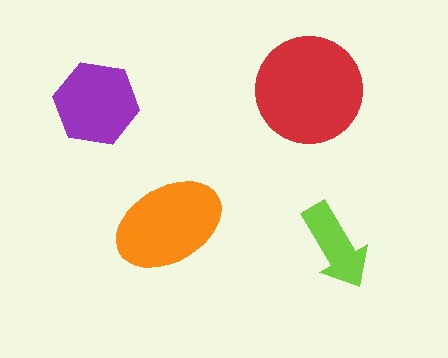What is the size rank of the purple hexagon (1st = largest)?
3rd.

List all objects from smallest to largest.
The lime arrow, the purple hexagon, the orange ellipse, the red circle.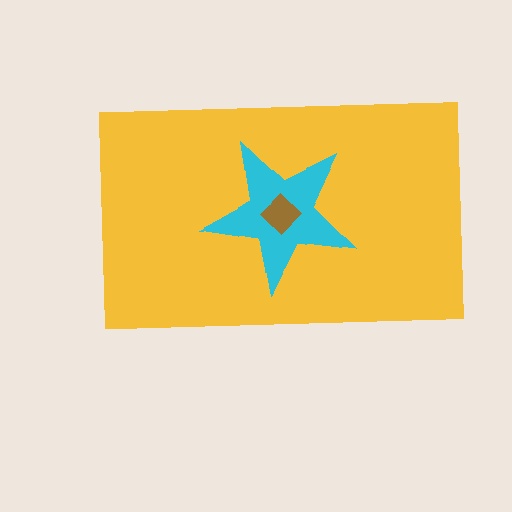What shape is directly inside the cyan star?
The brown diamond.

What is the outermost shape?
The yellow rectangle.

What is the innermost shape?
The brown diamond.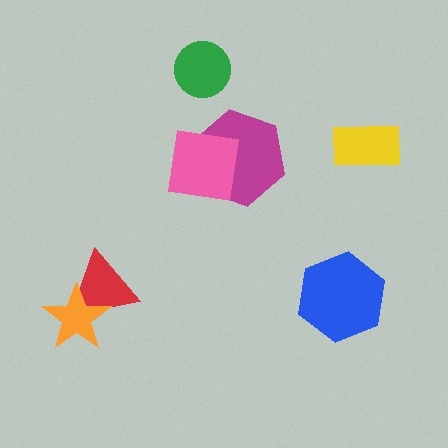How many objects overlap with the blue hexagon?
0 objects overlap with the blue hexagon.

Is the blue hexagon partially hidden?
No, no other shape covers it.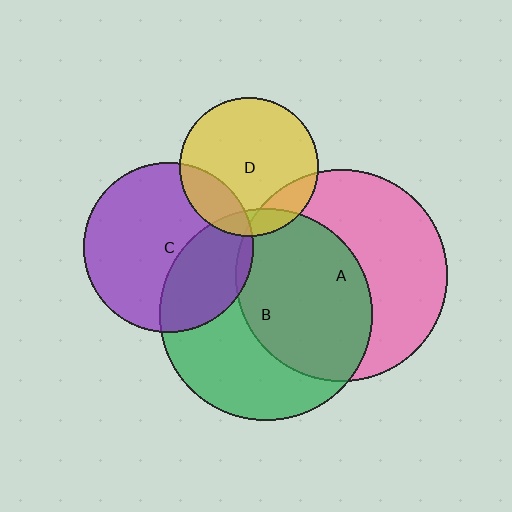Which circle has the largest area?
Circle B (green).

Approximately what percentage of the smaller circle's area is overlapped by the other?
Approximately 10%.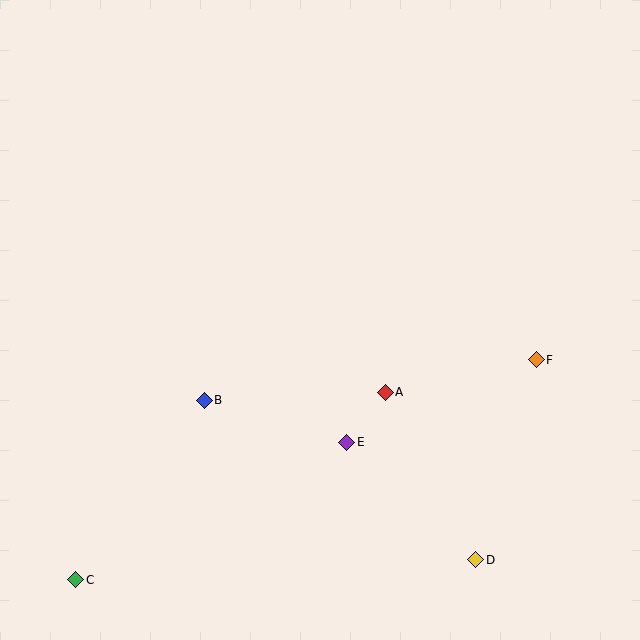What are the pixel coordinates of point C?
Point C is at (76, 580).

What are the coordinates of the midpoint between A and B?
The midpoint between A and B is at (295, 396).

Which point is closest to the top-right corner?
Point F is closest to the top-right corner.